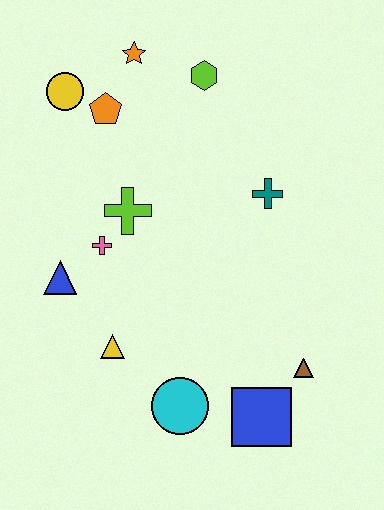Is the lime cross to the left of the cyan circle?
Yes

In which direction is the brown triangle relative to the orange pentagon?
The brown triangle is below the orange pentagon.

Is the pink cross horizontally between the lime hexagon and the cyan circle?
No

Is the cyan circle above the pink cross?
No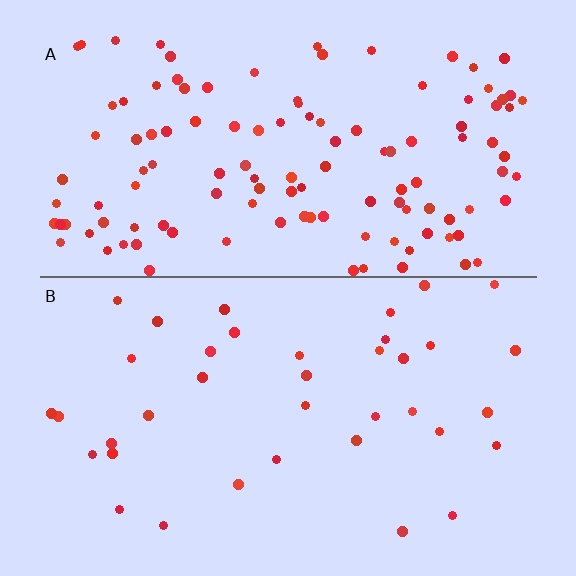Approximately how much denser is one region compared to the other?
Approximately 3.1× — region A over region B.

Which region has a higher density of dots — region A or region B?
A (the top).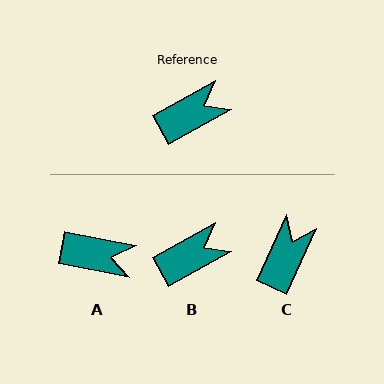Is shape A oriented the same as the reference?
No, it is off by about 40 degrees.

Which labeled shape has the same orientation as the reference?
B.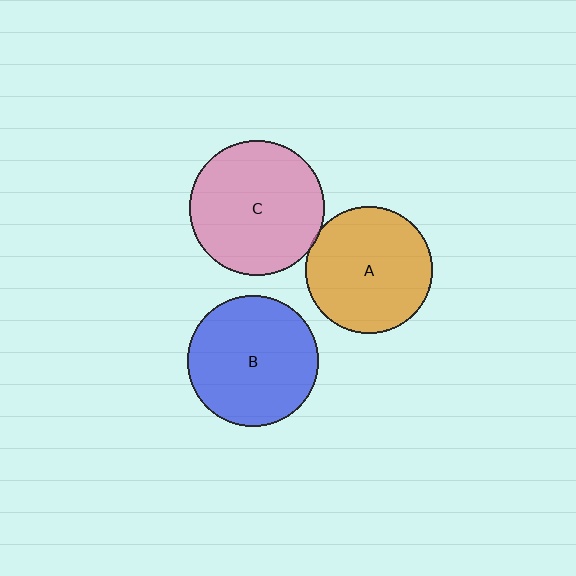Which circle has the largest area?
Circle C (pink).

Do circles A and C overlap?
Yes.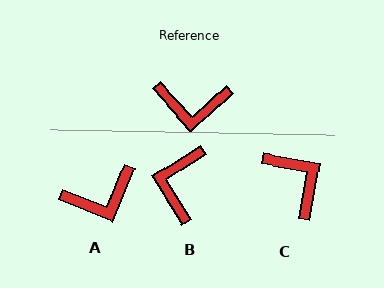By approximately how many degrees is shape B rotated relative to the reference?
Approximately 100 degrees clockwise.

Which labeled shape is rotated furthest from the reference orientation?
C, about 127 degrees away.